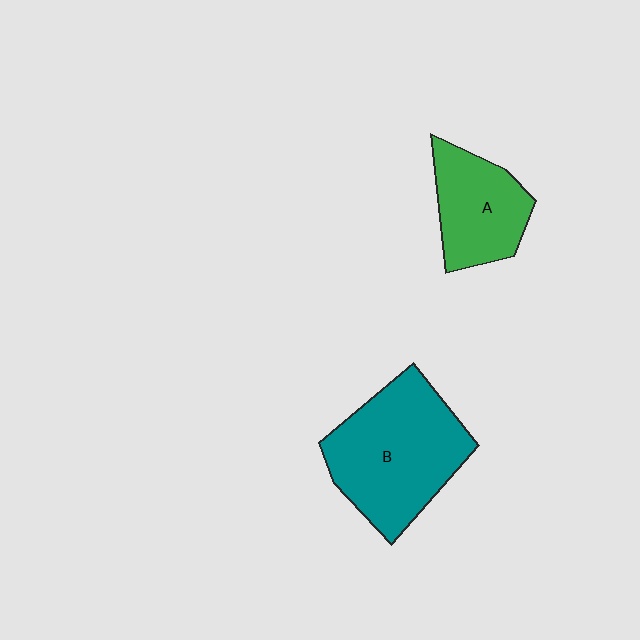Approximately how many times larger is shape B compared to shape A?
Approximately 1.7 times.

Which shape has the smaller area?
Shape A (green).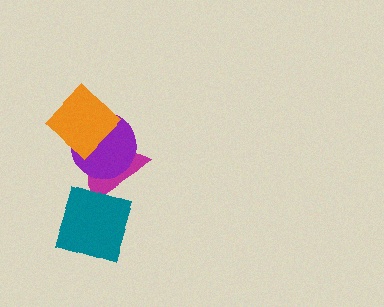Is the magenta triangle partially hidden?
Yes, it is partially covered by another shape.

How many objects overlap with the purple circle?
2 objects overlap with the purple circle.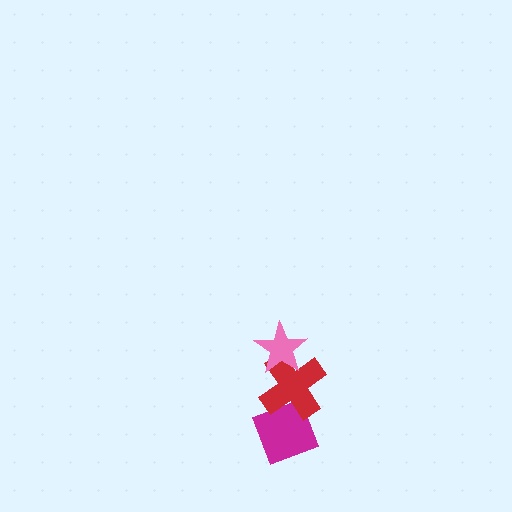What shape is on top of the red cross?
The pink star is on top of the red cross.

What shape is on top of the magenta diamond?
The red cross is on top of the magenta diamond.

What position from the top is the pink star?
The pink star is 1st from the top.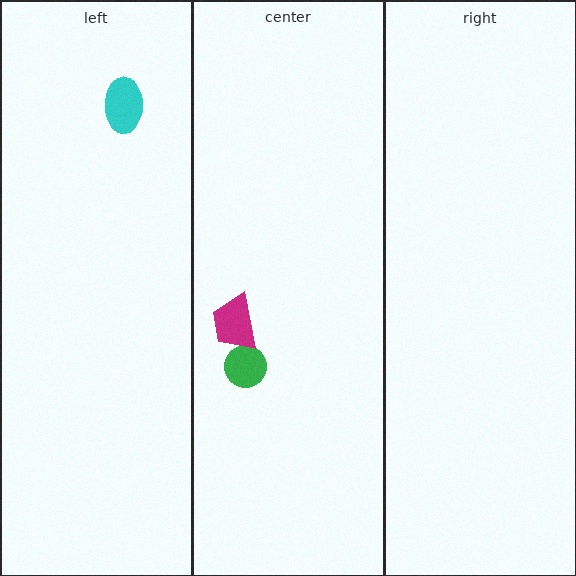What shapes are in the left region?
The cyan ellipse.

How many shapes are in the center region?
2.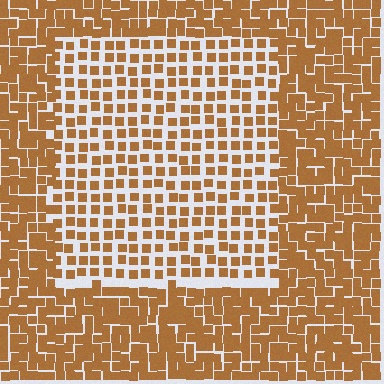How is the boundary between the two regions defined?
The boundary is defined by a change in element density (approximately 1.9x ratio). All elements are the same color, size, and shape.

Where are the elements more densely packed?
The elements are more densely packed outside the rectangle boundary.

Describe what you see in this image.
The image contains small brown elements arranged at two different densities. A rectangle-shaped region is visible where the elements are less densely packed than the surrounding area.